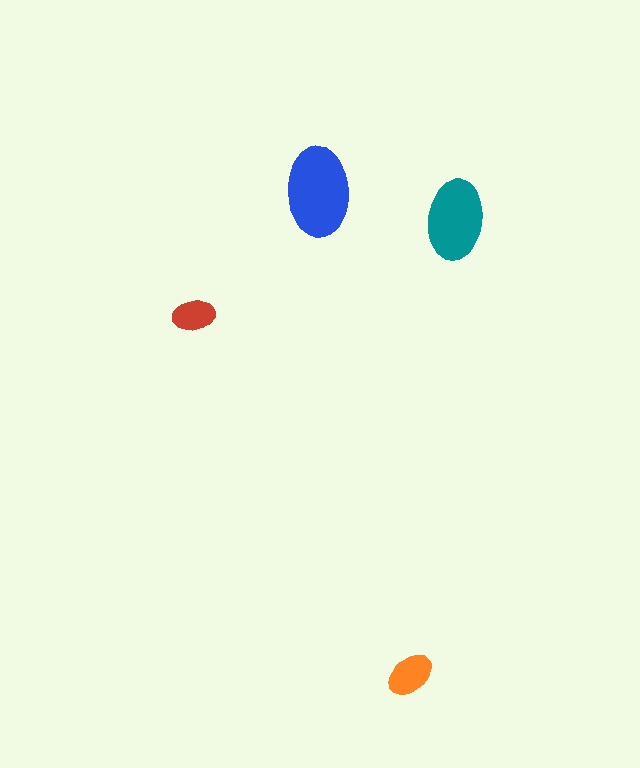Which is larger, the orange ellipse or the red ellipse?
The orange one.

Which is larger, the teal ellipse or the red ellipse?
The teal one.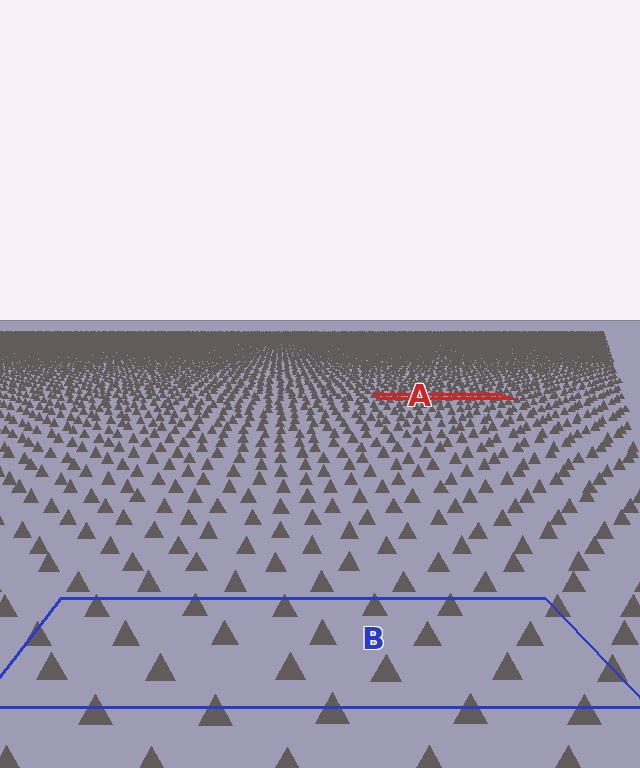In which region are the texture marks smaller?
The texture marks are smaller in region A, because it is farther away.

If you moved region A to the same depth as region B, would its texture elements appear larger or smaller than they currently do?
They would appear larger. At a closer depth, the same texture elements are projected at a bigger on-screen size.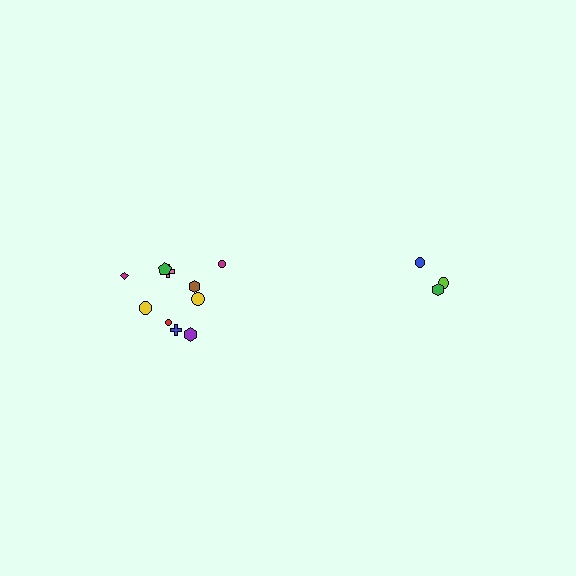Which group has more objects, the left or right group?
The left group.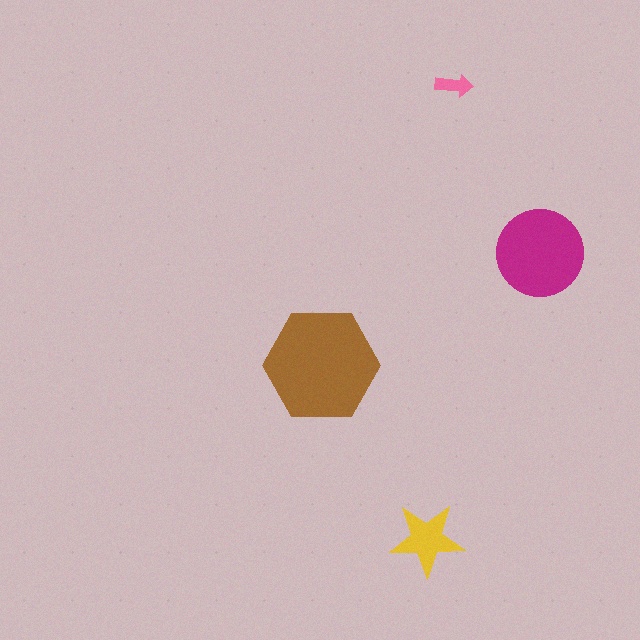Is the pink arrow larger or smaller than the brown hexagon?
Smaller.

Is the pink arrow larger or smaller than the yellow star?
Smaller.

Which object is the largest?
The brown hexagon.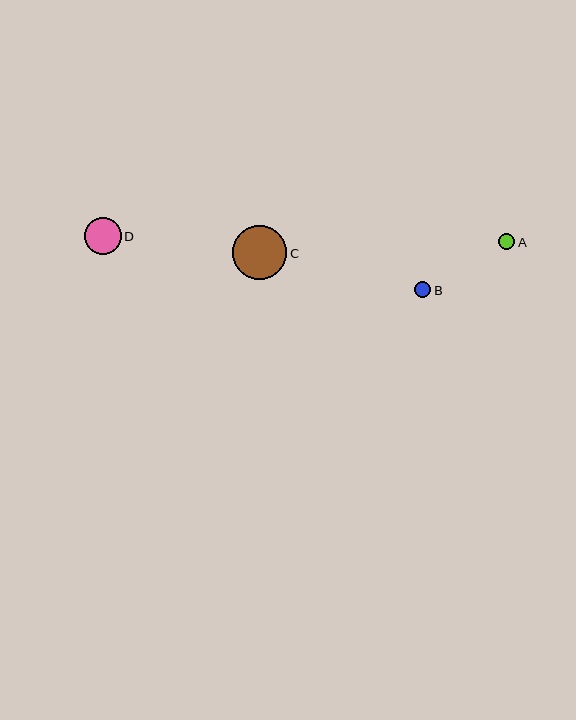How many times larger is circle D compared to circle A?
Circle D is approximately 2.3 times the size of circle A.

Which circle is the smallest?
Circle A is the smallest with a size of approximately 16 pixels.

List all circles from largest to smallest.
From largest to smallest: C, D, B, A.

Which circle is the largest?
Circle C is the largest with a size of approximately 54 pixels.